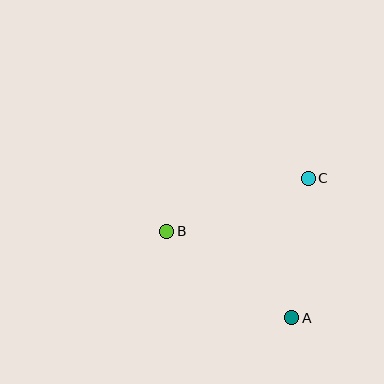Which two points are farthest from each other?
Points A and B are farthest from each other.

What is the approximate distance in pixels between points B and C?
The distance between B and C is approximately 151 pixels.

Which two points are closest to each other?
Points A and C are closest to each other.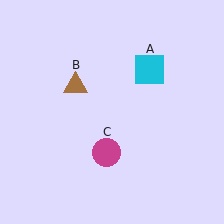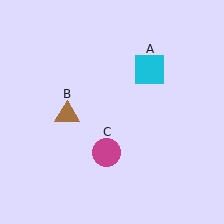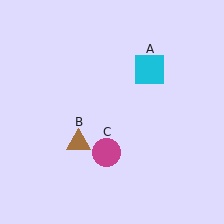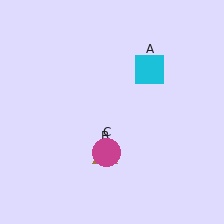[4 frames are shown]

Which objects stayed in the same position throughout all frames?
Cyan square (object A) and magenta circle (object C) remained stationary.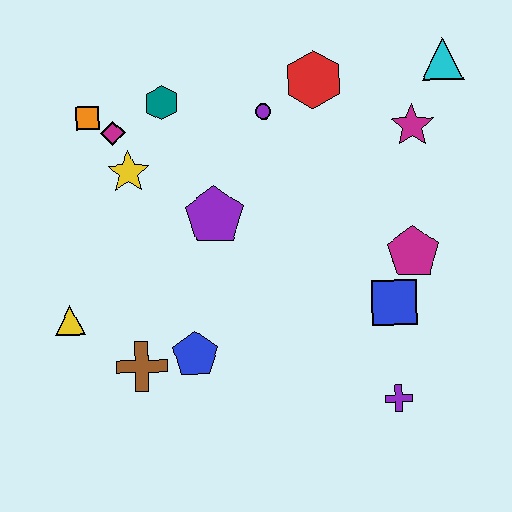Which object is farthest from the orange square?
The purple cross is farthest from the orange square.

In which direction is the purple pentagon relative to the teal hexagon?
The purple pentagon is below the teal hexagon.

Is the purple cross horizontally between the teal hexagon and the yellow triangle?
No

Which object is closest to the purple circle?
The red hexagon is closest to the purple circle.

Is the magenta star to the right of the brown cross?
Yes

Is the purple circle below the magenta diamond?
No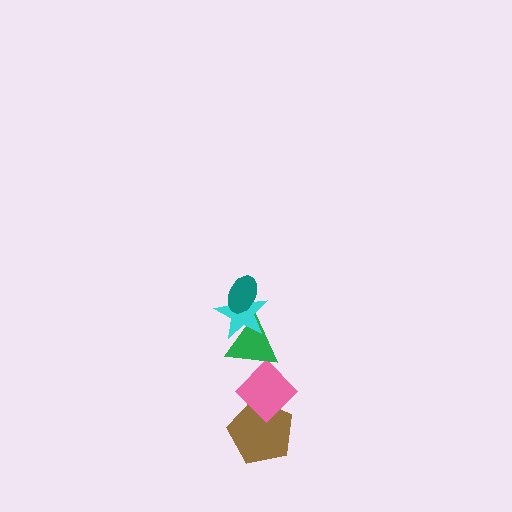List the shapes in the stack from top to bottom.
From top to bottom: the teal ellipse, the cyan star, the green triangle, the pink diamond, the brown pentagon.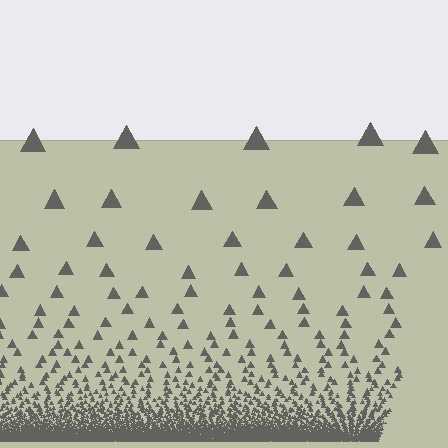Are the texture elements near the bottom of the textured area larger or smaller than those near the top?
Smaller. The gradient is inverted — elements near the bottom are smaller and denser.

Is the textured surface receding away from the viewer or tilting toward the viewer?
The surface appears to tilt toward the viewer. Texture elements get larger and sparser toward the top.